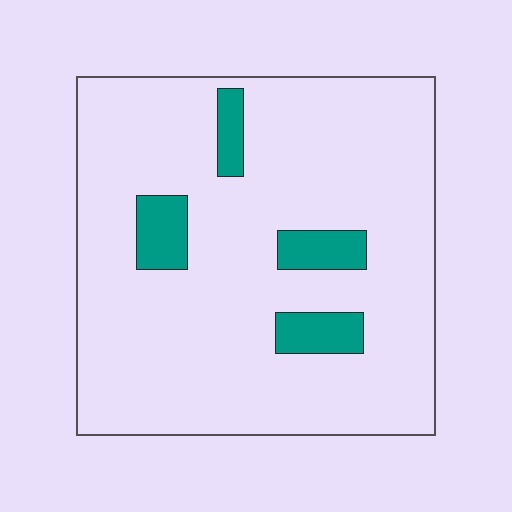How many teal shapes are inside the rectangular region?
4.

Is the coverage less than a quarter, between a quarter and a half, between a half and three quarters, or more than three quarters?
Less than a quarter.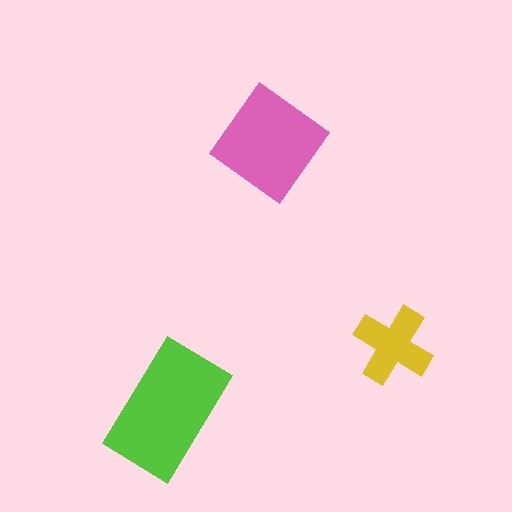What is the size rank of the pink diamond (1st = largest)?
2nd.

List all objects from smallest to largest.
The yellow cross, the pink diamond, the lime rectangle.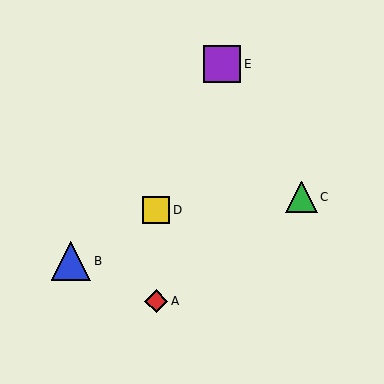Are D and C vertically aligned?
No, D is at x≈156 and C is at x≈301.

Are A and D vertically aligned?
Yes, both are at x≈156.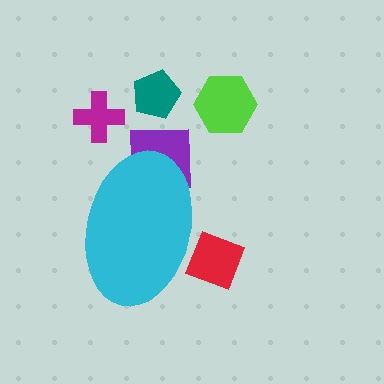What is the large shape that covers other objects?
A cyan ellipse.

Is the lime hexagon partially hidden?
No, the lime hexagon is fully visible.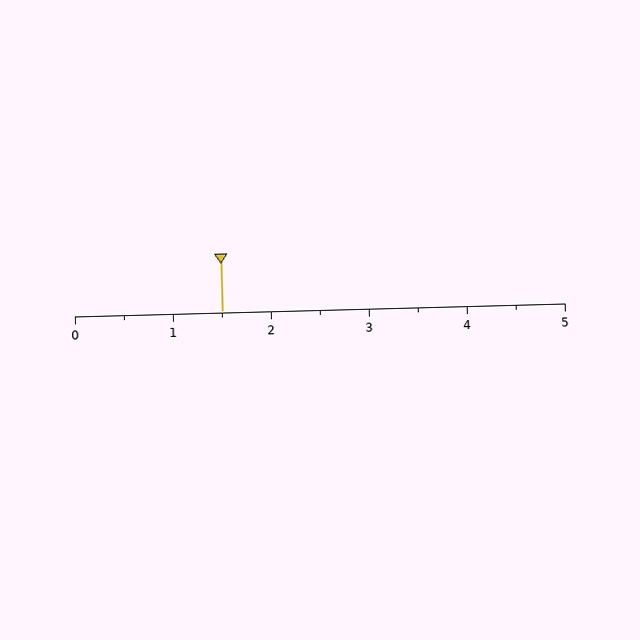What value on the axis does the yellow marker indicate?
The marker indicates approximately 1.5.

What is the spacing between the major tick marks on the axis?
The major ticks are spaced 1 apart.